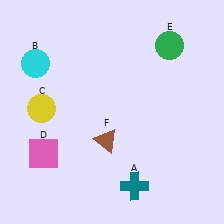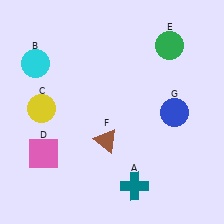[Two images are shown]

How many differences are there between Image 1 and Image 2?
There is 1 difference between the two images.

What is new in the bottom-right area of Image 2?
A blue circle (G) was added in the bottom-right area of Image 2.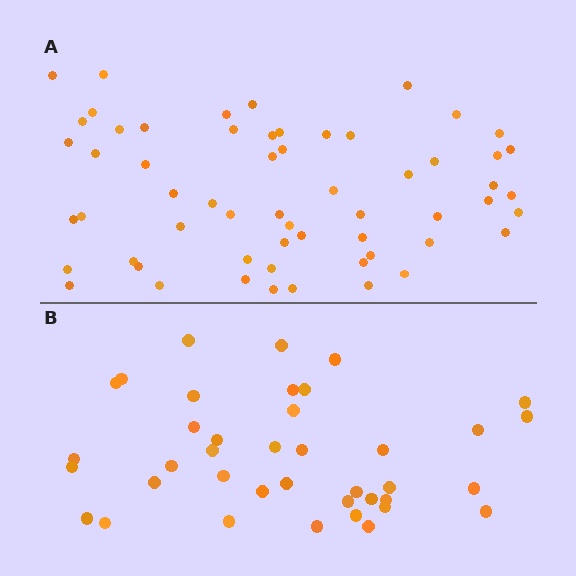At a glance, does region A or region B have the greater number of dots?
Region A (the top region) has more dots.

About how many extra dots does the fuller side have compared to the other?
Region A has approximately 20 more dots than region B.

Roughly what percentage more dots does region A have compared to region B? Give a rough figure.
About 50% more.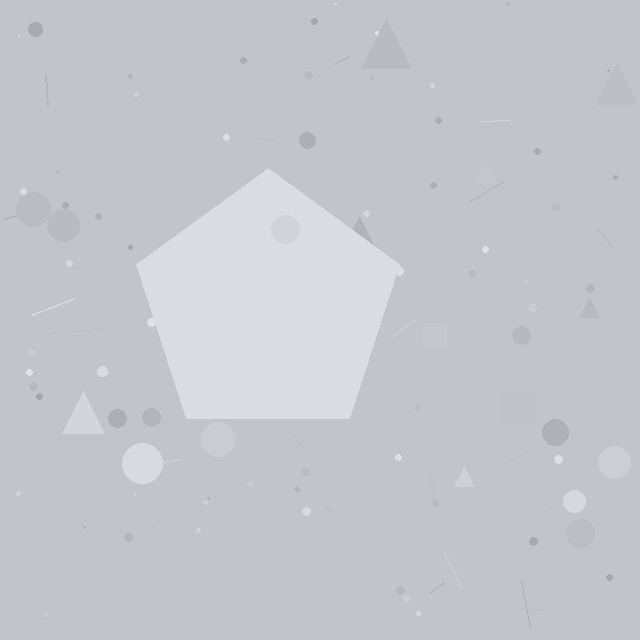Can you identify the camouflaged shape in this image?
The camouflaged shape is a pentagon.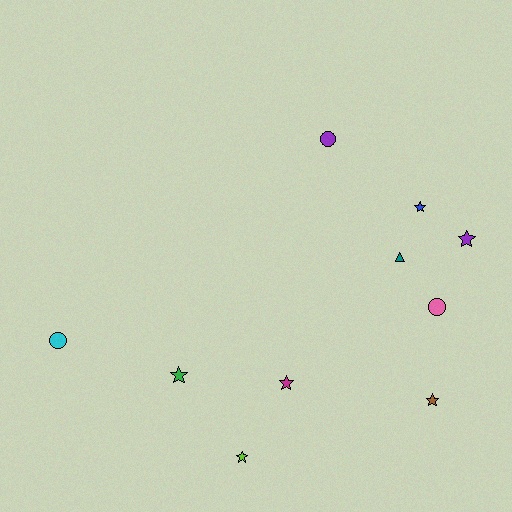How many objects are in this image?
There are 10 objects.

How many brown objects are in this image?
There is 1 brown object.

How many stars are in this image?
There are 6 stars.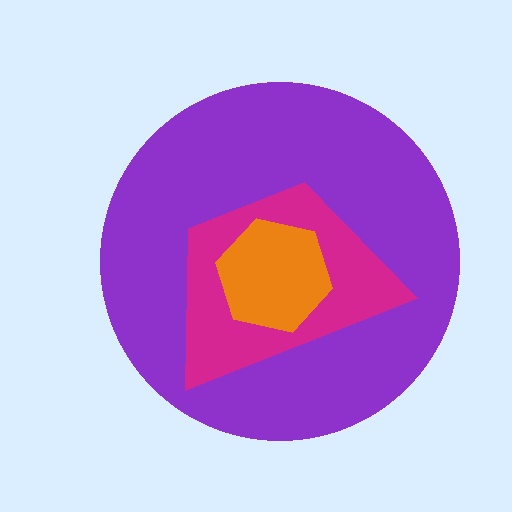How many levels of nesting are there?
3.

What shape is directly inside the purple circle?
The magenta trapezoid.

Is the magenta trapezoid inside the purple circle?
Yes.